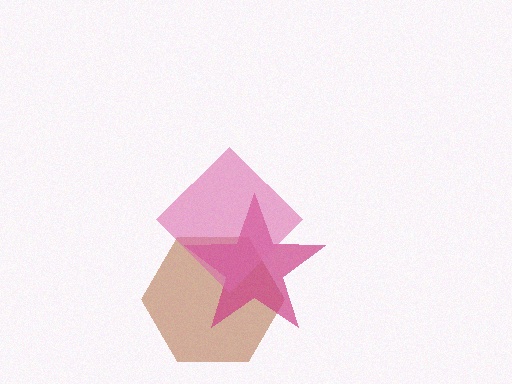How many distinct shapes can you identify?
There are 3 distinct shapes: a brown hexagon, a magenta star, a pink diamond.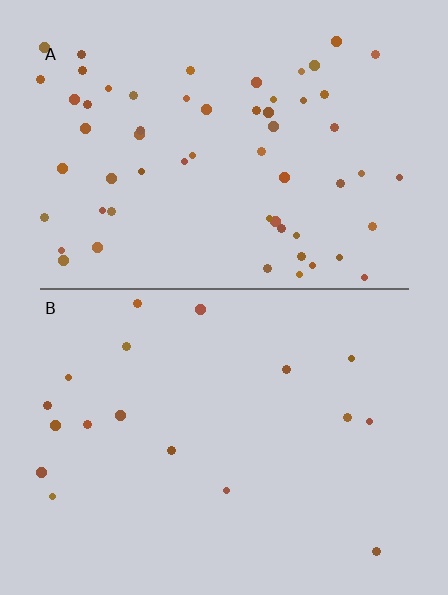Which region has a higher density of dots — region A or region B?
A (the top).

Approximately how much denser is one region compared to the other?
Approximately 3.3× — region A over region B.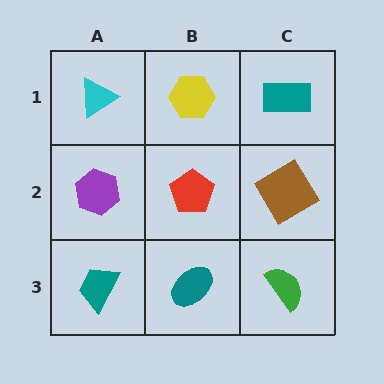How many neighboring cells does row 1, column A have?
2.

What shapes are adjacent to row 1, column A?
A purple hexagon (row 2, column A), a yellow hexagon (row 1, column B).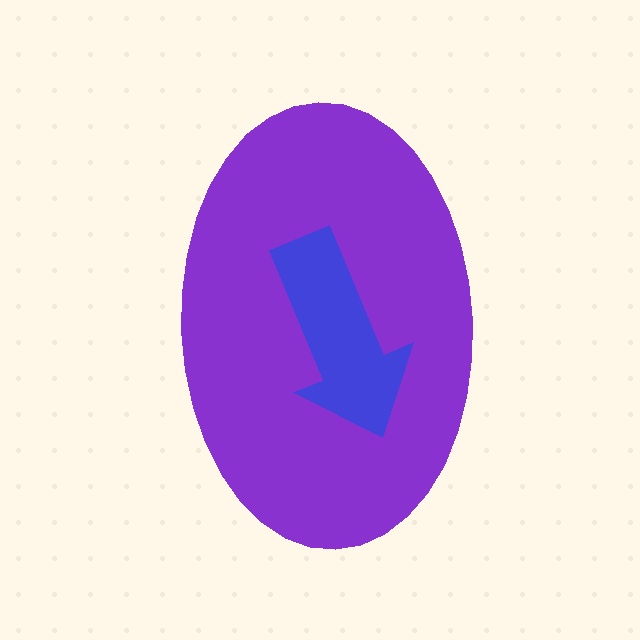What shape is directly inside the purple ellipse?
The blue arrow.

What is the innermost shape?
The blue arrow.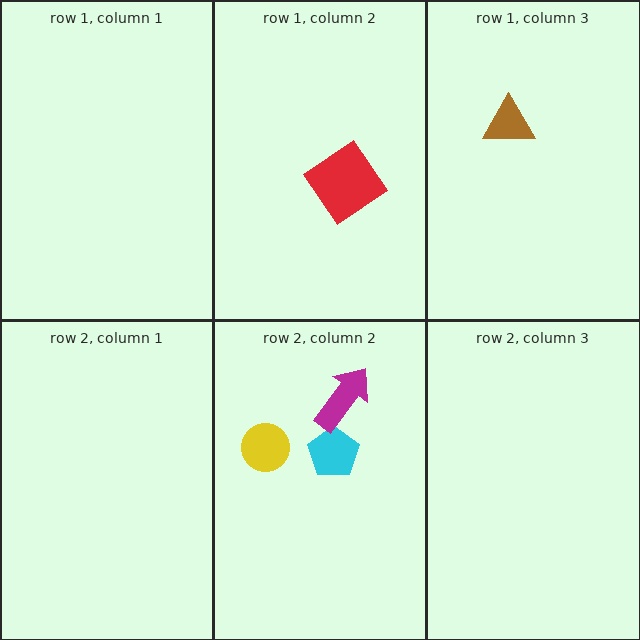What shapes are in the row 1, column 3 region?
The brown triangle.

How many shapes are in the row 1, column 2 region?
1.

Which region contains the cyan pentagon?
The row 2, column 2 region.